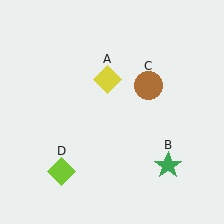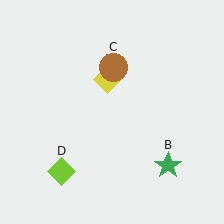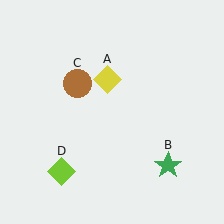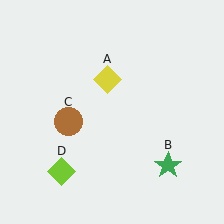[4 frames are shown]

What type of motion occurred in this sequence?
The brown circle (object C) rotated counterclockwise around the center of the scene.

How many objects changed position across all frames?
1 object changed position: brown circle (object C).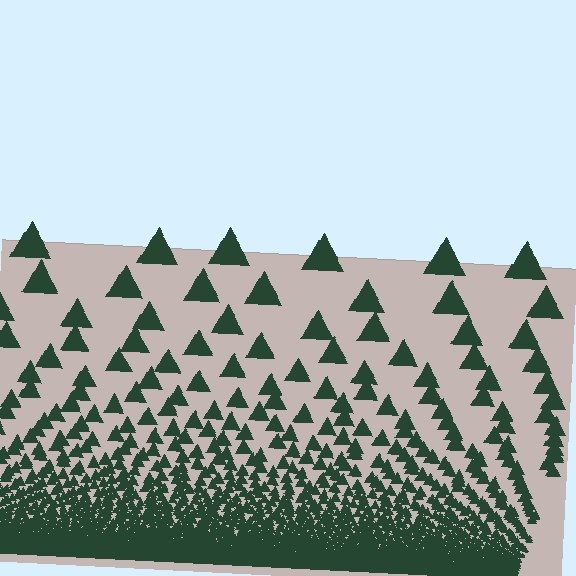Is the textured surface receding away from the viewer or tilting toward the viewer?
The surface appears to tilt toward the viewer. Texture elements get larger and sparser toward the top.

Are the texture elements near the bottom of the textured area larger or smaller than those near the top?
Smaller. The gradient is inverted — elements near the bottom are smaller and denser.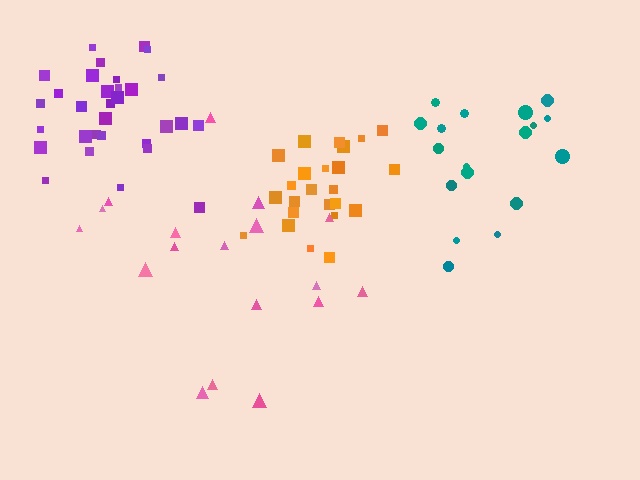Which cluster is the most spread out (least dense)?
Pink.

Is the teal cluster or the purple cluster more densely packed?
Purple.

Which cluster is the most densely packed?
Orange.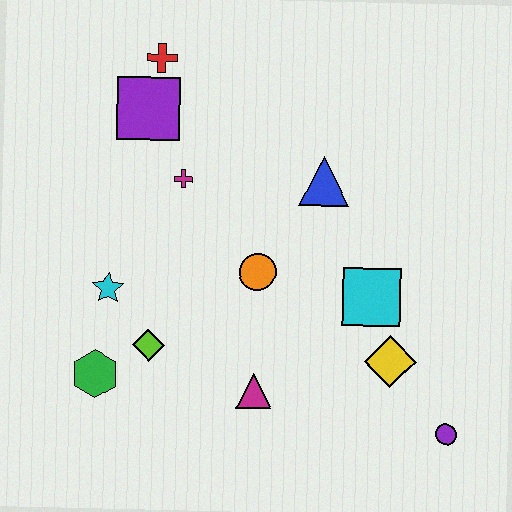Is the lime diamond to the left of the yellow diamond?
Yes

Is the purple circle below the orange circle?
Yes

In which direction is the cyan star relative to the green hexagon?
The cyan star is above the green hexagon.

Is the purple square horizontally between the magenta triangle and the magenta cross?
No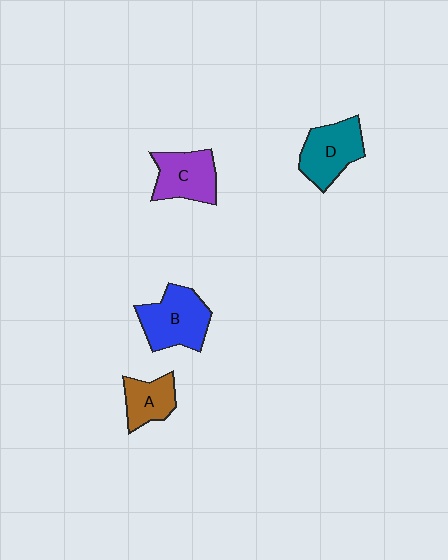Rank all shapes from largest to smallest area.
From largest to smallest: B (blue), D (teal), C (purple), A (brown).